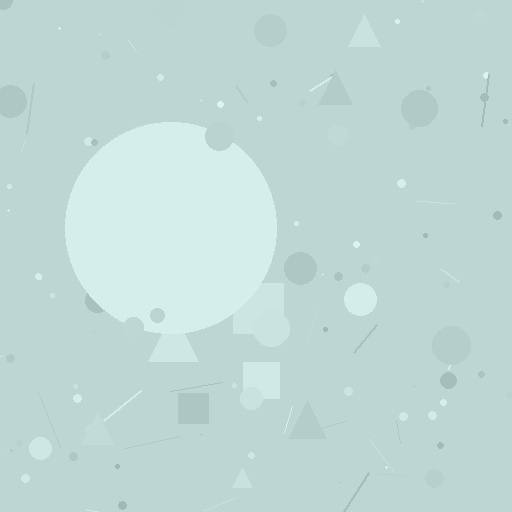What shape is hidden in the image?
A circle is hidden in the image.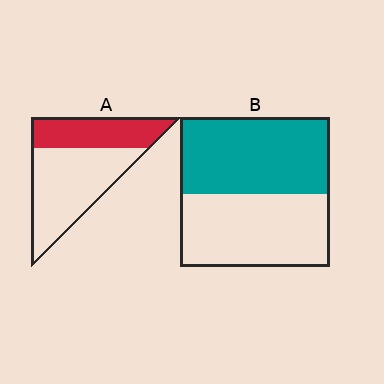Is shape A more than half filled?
No.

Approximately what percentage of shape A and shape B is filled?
A is approximately 35% and B is approximately 50%.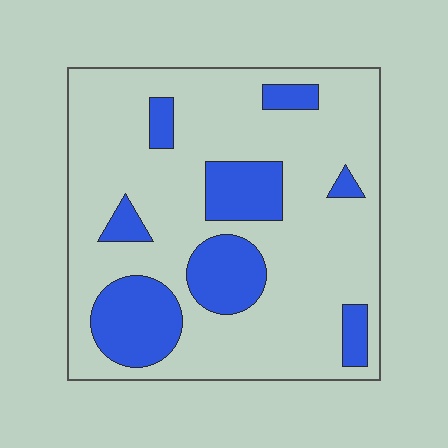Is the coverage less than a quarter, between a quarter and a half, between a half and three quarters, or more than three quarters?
Less than a quarter.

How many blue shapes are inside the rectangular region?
8.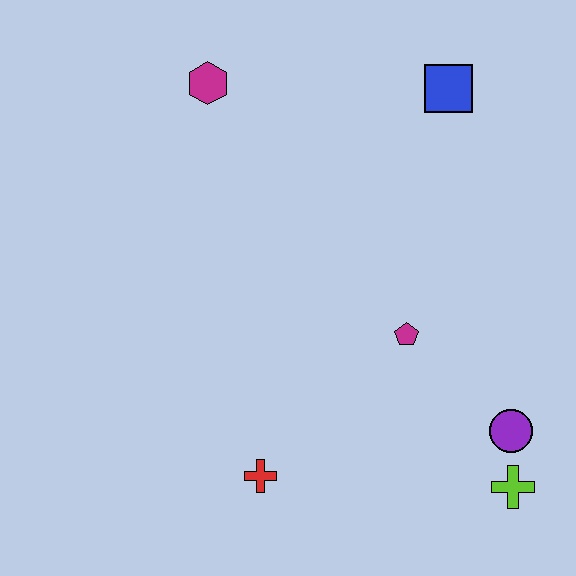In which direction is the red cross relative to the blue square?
The red cross is below the blue square.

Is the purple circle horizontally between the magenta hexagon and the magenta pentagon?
No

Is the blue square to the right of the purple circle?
No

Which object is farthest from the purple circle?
The magenta hexagon is farthest from the purple circle.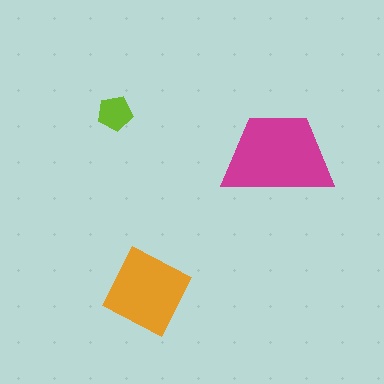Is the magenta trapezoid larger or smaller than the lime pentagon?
Larger.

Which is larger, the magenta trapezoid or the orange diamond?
The magenta trapezoid.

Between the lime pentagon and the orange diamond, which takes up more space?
The orange diamond.